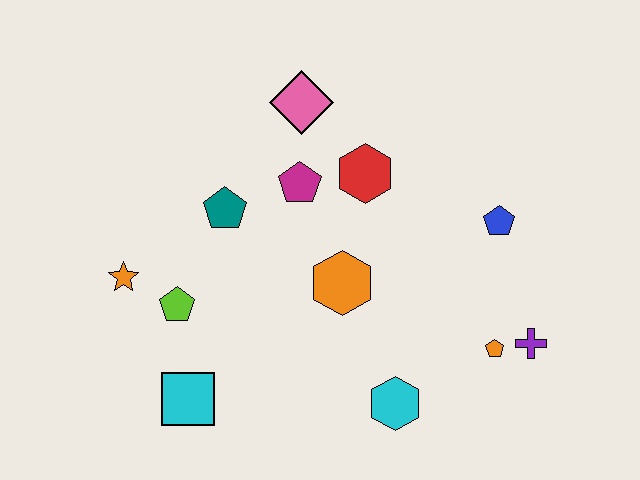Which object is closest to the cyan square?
The lime pentagon is closest to the cyan square.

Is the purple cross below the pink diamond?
Yes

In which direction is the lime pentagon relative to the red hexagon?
The lime pentagon is to the left of the red hexagon.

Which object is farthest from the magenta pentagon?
The purple cross is farthest from the magenta pentagon.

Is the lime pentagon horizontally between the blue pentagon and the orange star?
Yes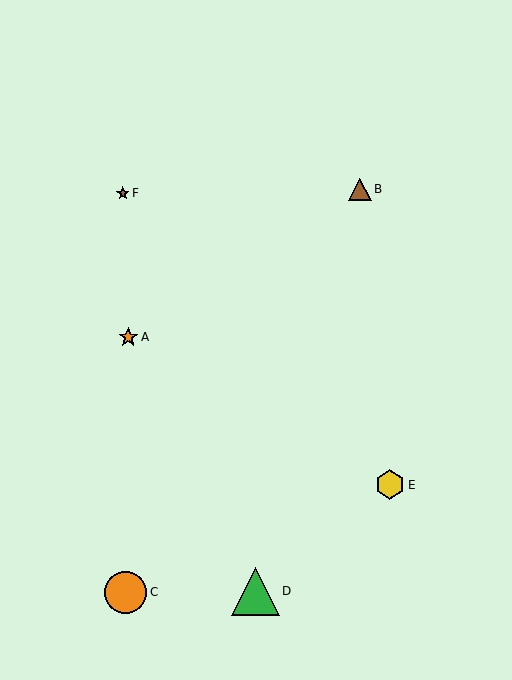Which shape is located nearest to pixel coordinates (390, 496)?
The yellow hexagon (labeled E) at (390, 485) is nearest to that location.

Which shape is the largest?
The green triangle (labeled D) is the largest.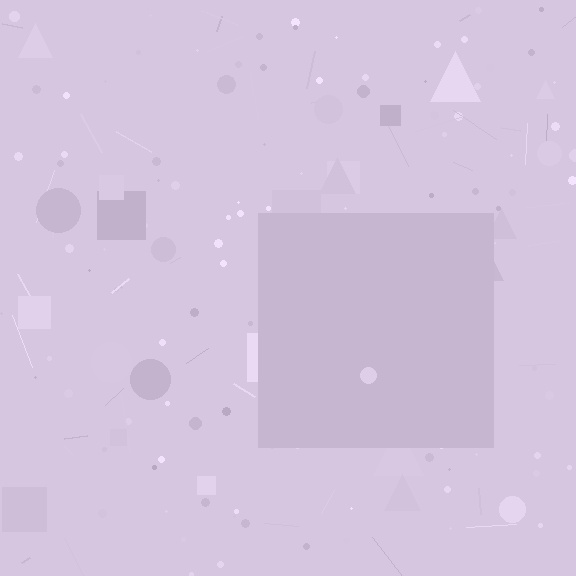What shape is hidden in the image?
A square is hidden in the image.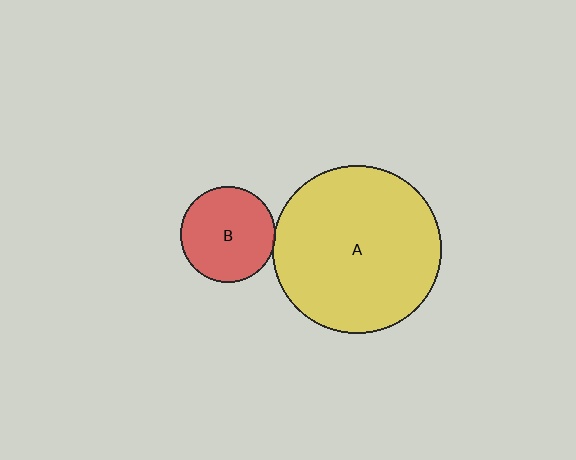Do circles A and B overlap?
Yes.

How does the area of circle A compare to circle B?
Approximately 3.1 times.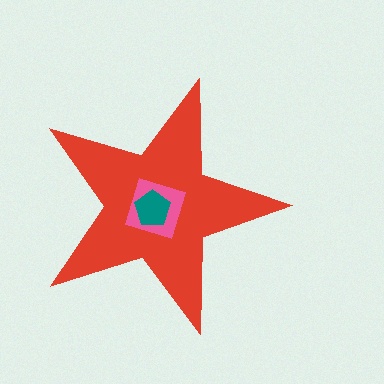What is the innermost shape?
The teal pentagon.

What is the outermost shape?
The red star.